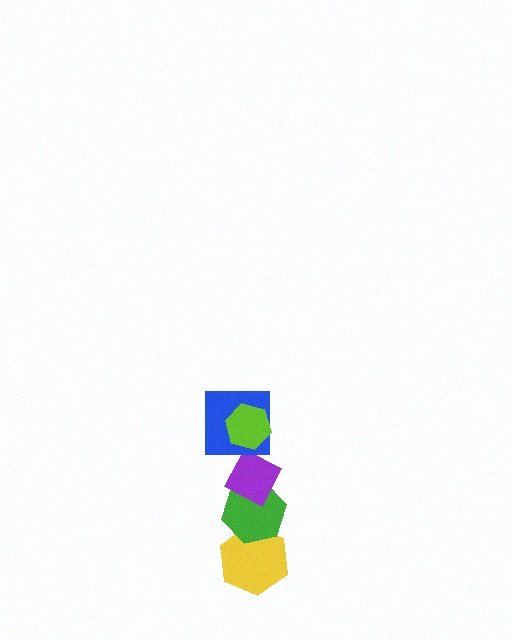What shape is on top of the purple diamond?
The blue square is on top of the purple diamond.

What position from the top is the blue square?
The blue square is 2nd from the top.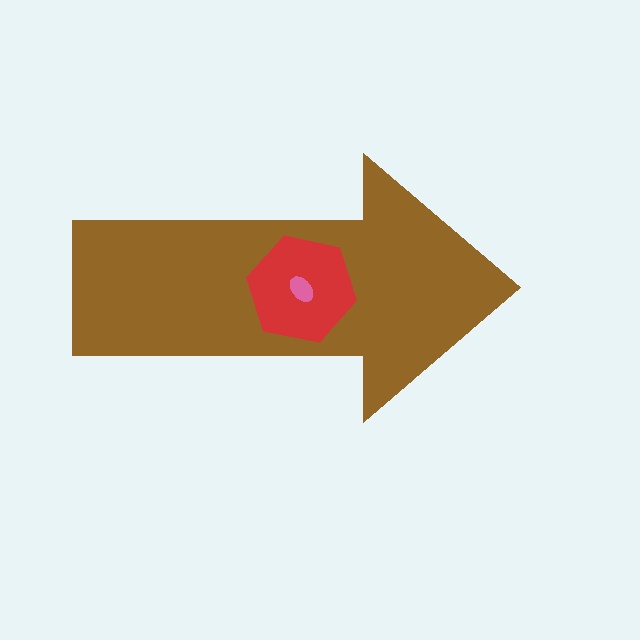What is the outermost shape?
The brown arrow.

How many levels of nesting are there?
3.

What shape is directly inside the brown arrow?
The red hexagon.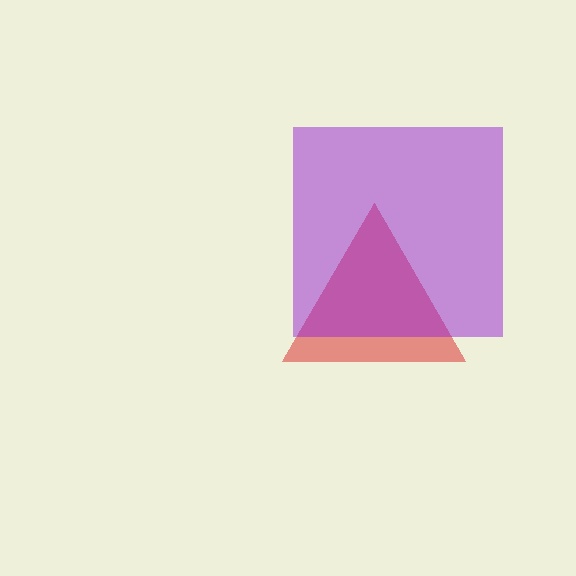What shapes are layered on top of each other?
The layered shapes are: a red triangle, a purple square.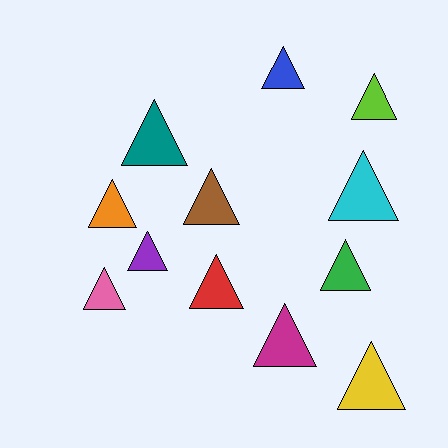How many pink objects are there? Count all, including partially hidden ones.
There is 1 pink object.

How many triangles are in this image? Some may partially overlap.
There are 12 triangles.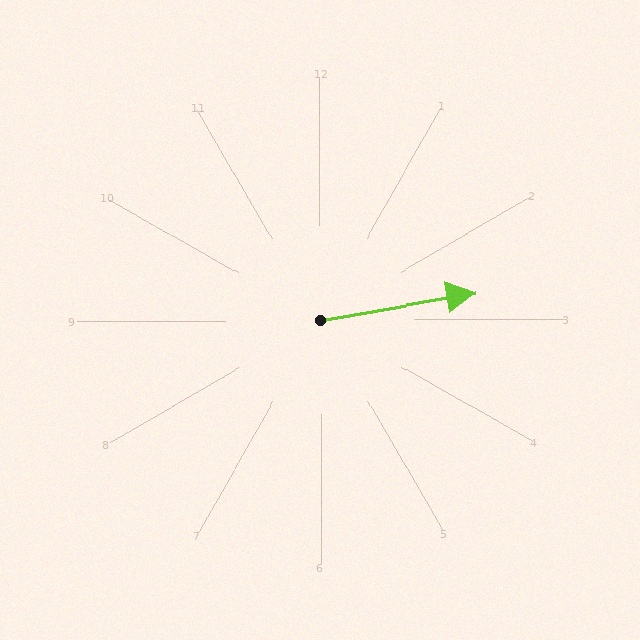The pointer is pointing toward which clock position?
Roughly 3 o'clock.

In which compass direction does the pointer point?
East.